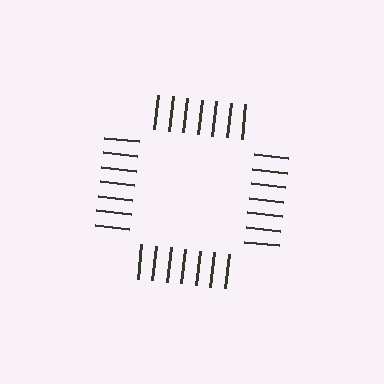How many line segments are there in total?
28 — 7 along each of the 4 edges.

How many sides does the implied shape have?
4 sides — the line-ends trace a square.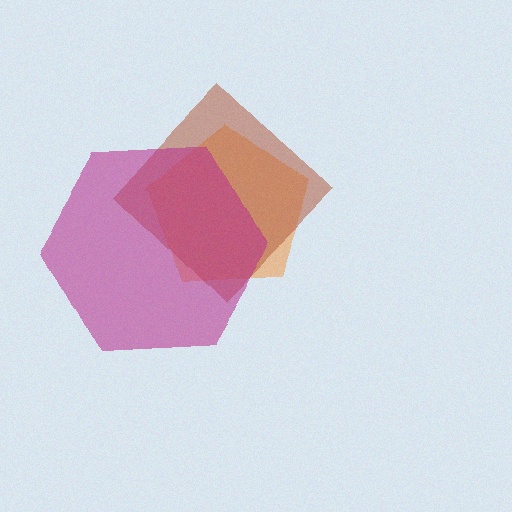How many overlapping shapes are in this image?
There are 3 overlapping shapes in the image.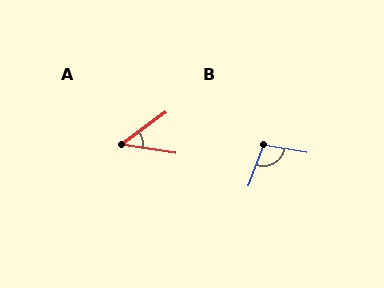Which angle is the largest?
B, at approximately 100 degrees.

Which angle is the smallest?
A, at approximately 46 degrees.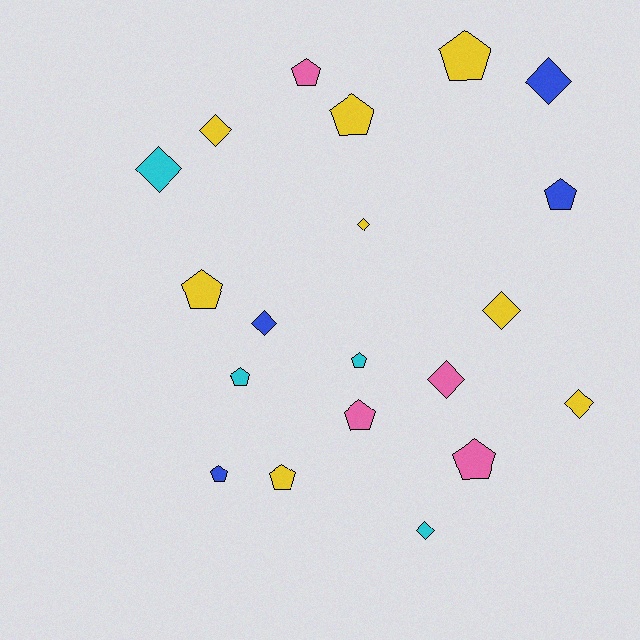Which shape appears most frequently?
Pentagon, with 11 objects.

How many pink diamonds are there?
There is 1 pink diamond.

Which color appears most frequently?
Yellow, with 8 objects.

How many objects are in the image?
There are 20 objects.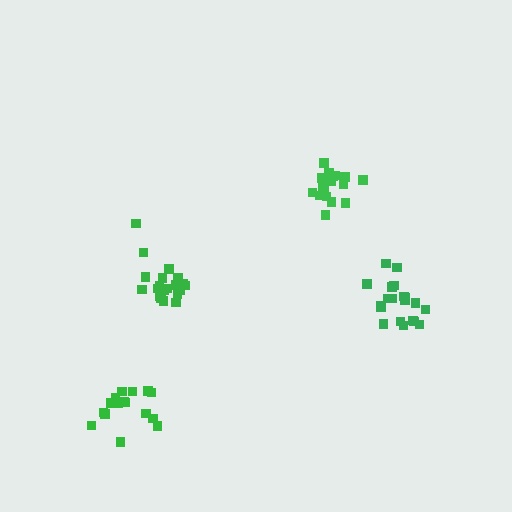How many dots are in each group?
Group 1: 17 dots, Group 2: 21 dots, Group 3: 16 dots, Group 4: 20 dots (74 total).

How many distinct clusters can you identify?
There are 4 distinct clusters.